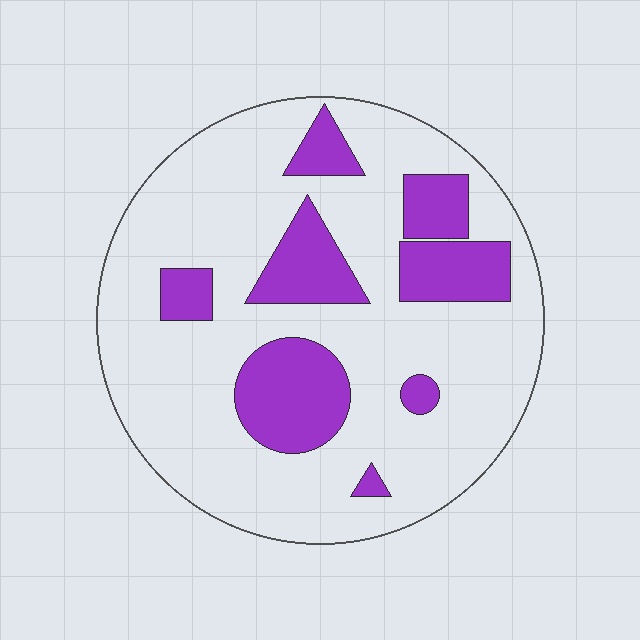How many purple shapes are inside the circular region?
8.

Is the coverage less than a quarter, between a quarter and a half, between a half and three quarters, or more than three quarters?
Less than a quarter.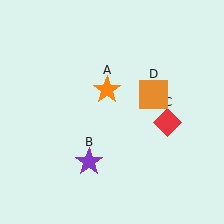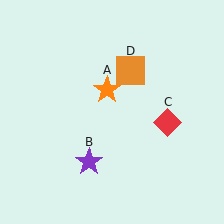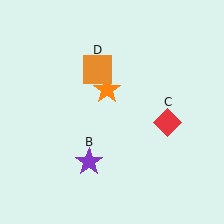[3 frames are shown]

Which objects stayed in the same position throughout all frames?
Orange star (object A) and purple star (object B) and red diamond (object C) remained stationary.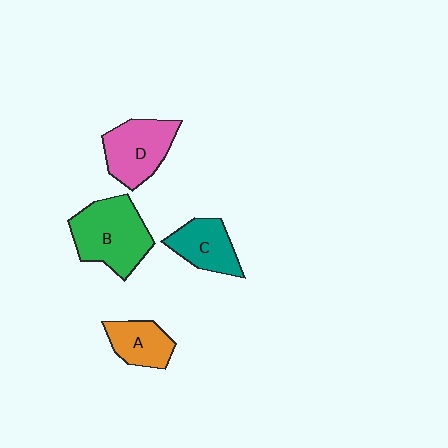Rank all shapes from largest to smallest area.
From largest to smallest: B (green), D (pink), C (teal), A (orange).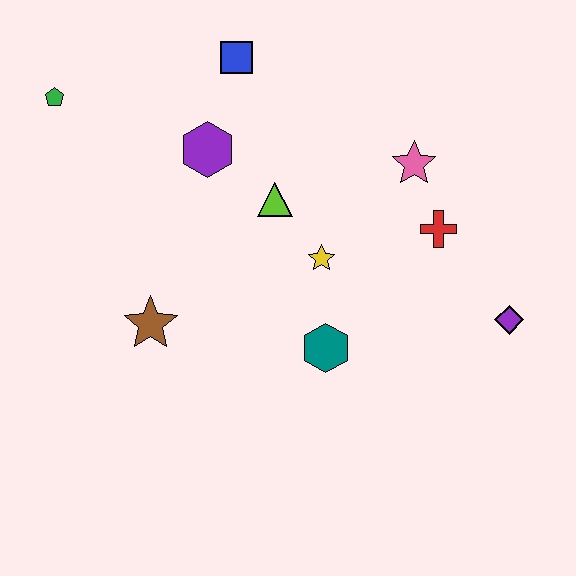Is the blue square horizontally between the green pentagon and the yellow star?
Yes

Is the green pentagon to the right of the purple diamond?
No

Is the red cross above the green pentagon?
No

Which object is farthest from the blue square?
The purple diamond is farthest from the blue square.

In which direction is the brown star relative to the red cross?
The brown star is to the left of the red cross.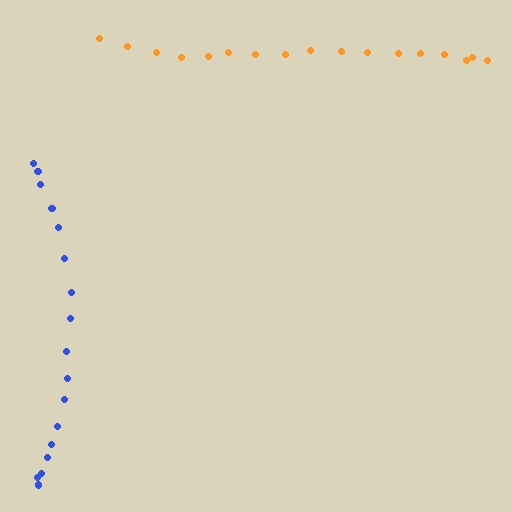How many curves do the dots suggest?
There are 2 distinct paths.